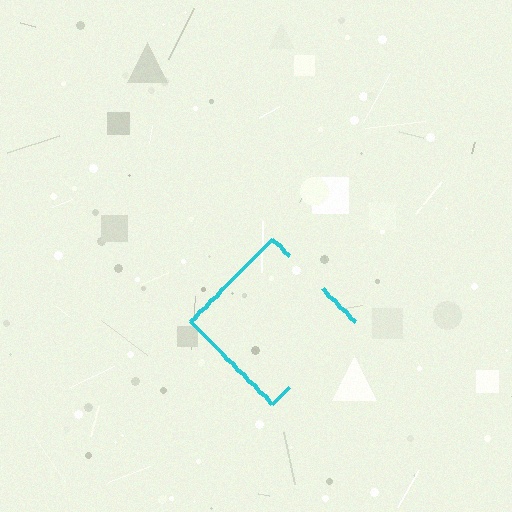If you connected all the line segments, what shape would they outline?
They would outline a diamond.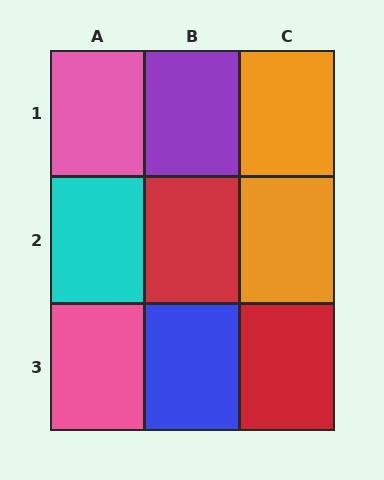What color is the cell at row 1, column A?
Pink.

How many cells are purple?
1 cell is purple.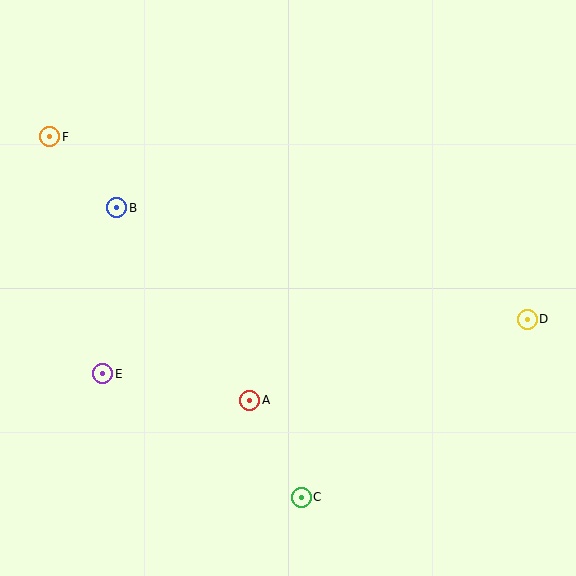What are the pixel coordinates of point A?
Point A is at (250, 400).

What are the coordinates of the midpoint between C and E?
The midpoint between C and E is at (202, 436).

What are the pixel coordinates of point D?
Point D is at (527, 319).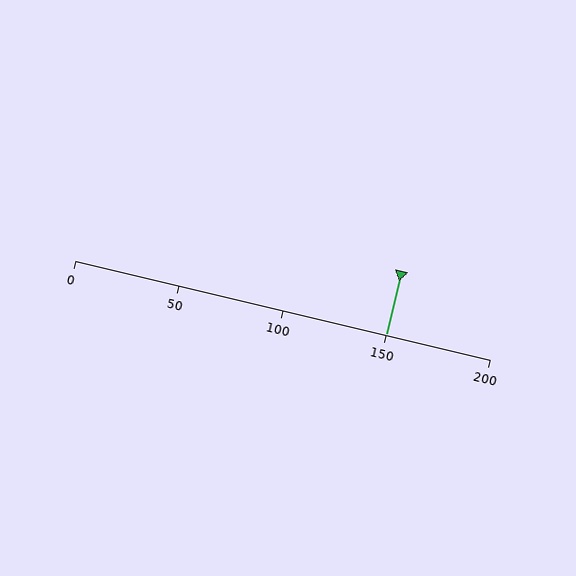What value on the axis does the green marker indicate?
The marker indicates approximately 150.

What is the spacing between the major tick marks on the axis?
The major ticks are spaced 50 apart.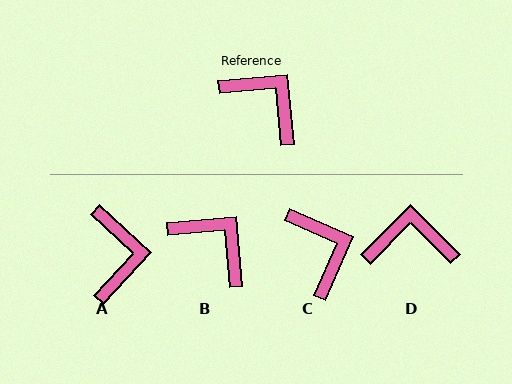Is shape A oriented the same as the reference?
No, it is off by about 47 degrees.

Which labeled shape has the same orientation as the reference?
B.